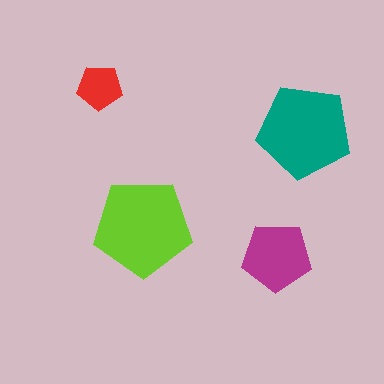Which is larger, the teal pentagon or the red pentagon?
The teal one.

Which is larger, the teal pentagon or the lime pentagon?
The lime one.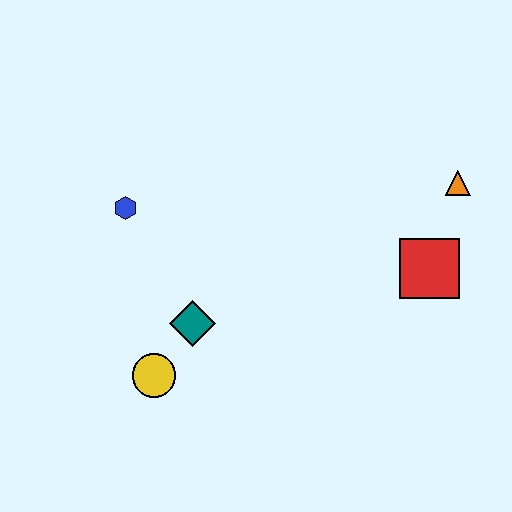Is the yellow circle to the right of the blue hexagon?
Yes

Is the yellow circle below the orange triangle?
Yes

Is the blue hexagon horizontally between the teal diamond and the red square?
No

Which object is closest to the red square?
The orange triangle is closest to the red square.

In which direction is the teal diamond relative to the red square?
The teal diamond is to the left of the red square.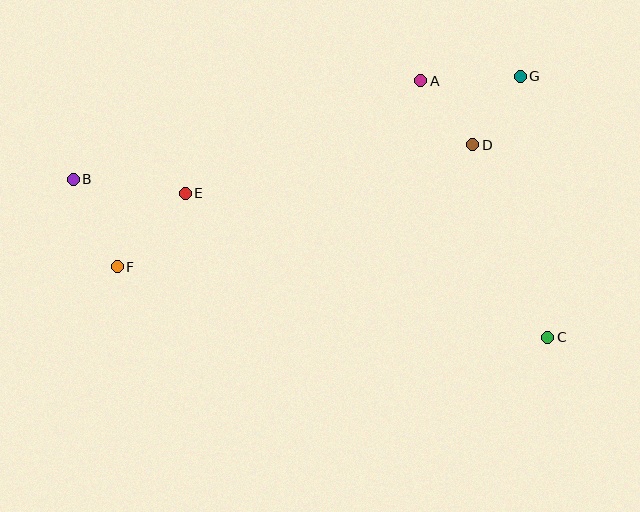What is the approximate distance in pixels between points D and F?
The distance between D and F is approximately 375 pixels.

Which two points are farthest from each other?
Points B and C are farthest from each other.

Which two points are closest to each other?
Points A and D are closest to each other.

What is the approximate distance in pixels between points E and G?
The distance between E and G is approximately 355 pixels.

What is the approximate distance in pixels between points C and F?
The distance between C and F is approximately 436 pixels.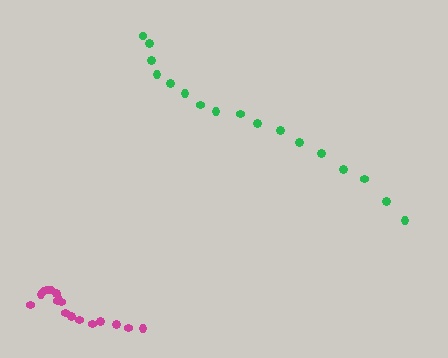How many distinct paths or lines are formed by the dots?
There are 2 distinct paths.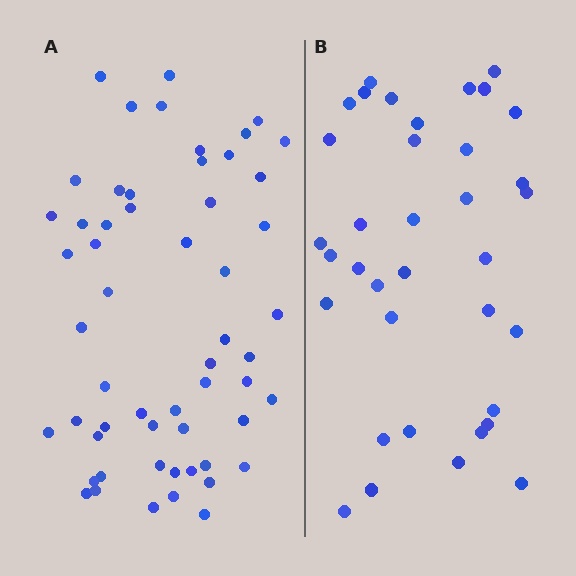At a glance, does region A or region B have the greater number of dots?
Region A (the left region) has more dots.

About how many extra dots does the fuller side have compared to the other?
Region A has approximately 20 more dots than region B.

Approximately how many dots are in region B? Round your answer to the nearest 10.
About 40 dots. (The exact count is 36, which rounds to 40.)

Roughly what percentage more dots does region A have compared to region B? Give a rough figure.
About 55% more.